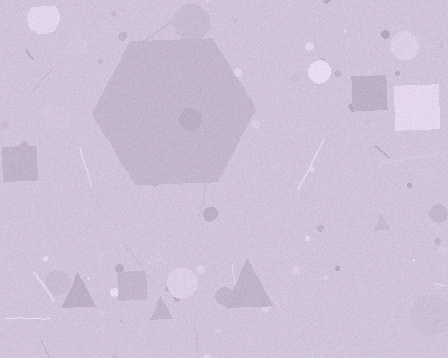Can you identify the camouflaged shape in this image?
The camouflaged shape is a hexagon.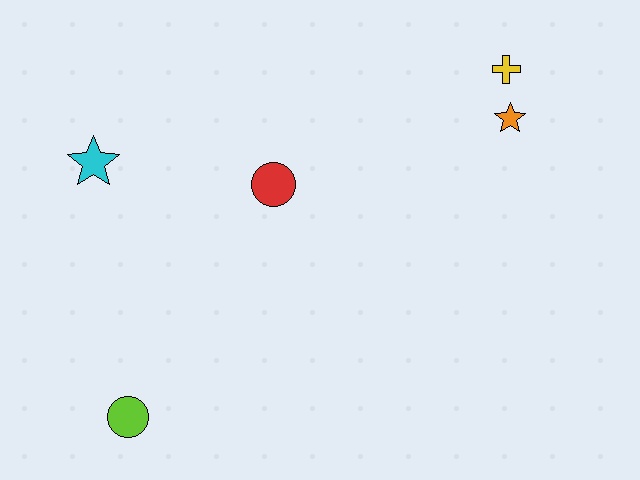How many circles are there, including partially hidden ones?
There are 2 circles.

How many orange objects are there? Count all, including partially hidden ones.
There is 1 orange object.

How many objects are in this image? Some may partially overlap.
There are 5 objects.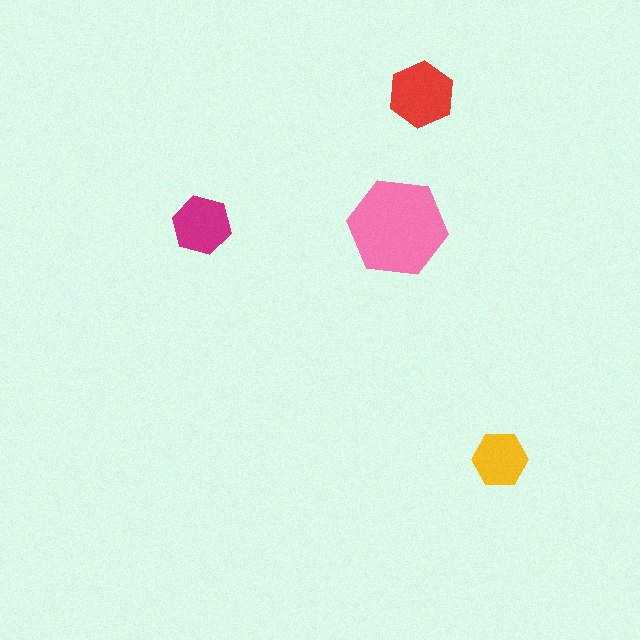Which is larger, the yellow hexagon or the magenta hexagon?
The magenta one.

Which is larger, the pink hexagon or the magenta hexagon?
The pink one.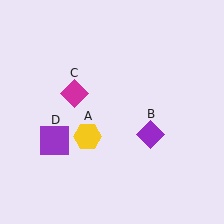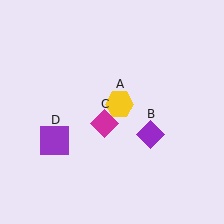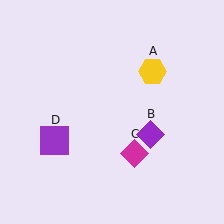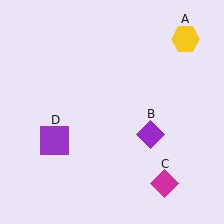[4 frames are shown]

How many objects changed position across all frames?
2 objects changed position: yellow hexagon (object A), magenta diamond (object C).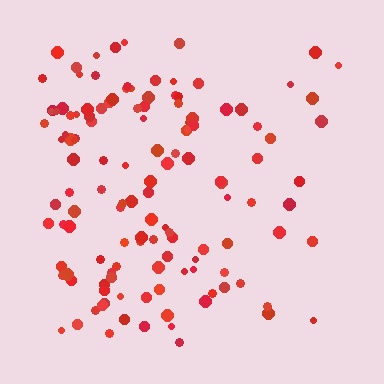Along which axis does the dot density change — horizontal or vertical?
Horizontal.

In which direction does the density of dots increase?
From right to left, with the left side densest.